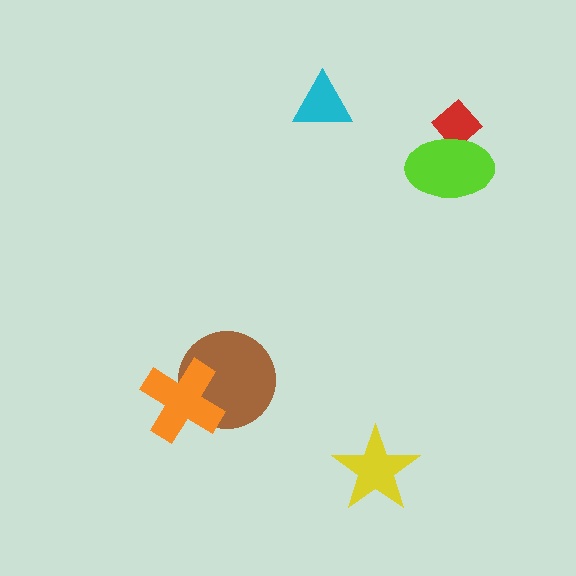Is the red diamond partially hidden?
Yes, it is partially covered by another shape.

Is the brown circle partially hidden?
Yes, it is partially covered by another shape.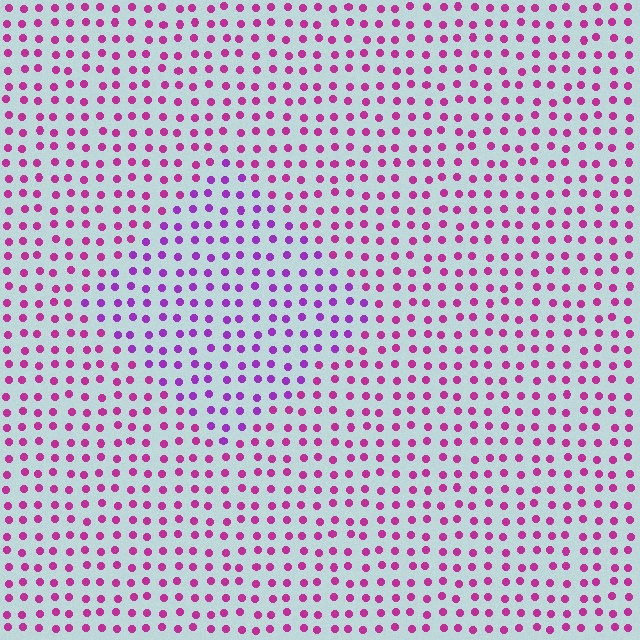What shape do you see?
I see a diamond.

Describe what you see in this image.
The image is filled with small magenta elements in a uniform arrangement. A diamond-shaped region is visible where the elements are tinted to a slightly different hue, forming a subtle color boundary.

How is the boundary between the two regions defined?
The boundary is defined purely by a slight shift in hue (about 30 degrees). Spacing, size, and orientation are identical on both sides.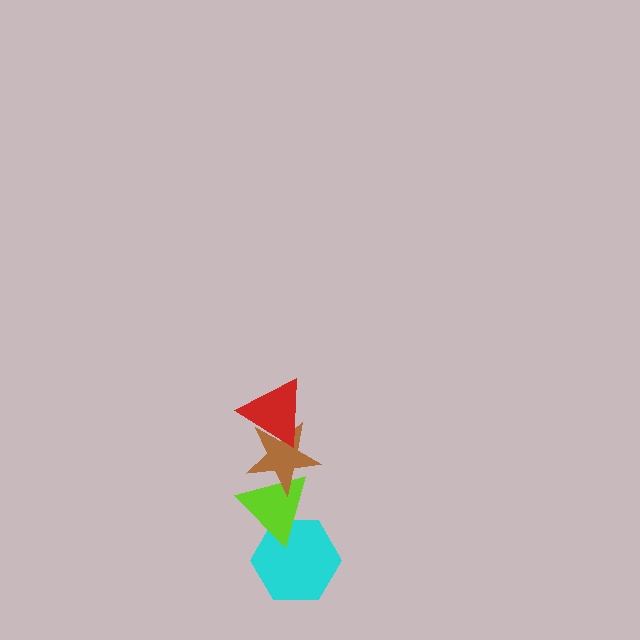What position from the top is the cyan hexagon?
The cyan hexagon is 4th from the top.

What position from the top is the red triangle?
The red triangle is 1st from the top.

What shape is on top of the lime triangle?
The brown star is on top of the lime triangle.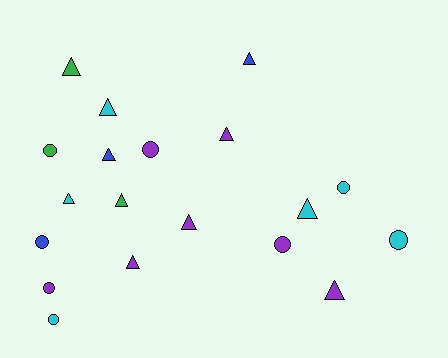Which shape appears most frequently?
Triangle, with 11 objects.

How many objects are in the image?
There are 19 objects.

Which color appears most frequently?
Purple, with 7 objects.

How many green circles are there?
There is 1 green circle.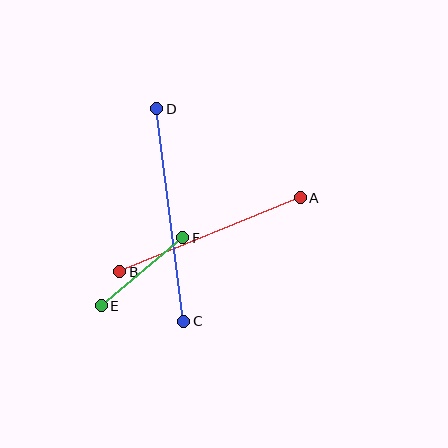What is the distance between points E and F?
The distance is approximately 106 pixels.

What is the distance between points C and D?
The distance is approximately 214 pixels.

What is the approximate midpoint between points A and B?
The midpoint is at approximately (210, 235) pixels.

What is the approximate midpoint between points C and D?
The midpoint is at approximately (170, 215) pixels.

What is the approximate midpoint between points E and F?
The midpoint is at approximately (142, 272) pixels.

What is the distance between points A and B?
The distance is approximately 195 pixels.